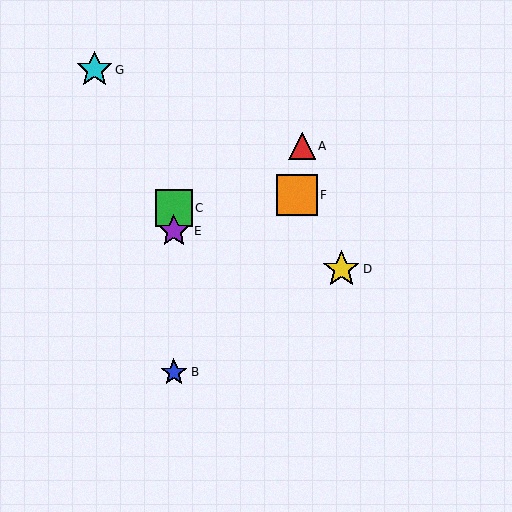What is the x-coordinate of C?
Object C is at x≈174.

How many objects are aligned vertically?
3 objects (B, C, E) are aligned vertically.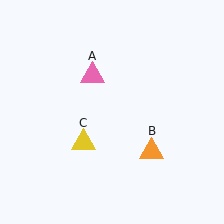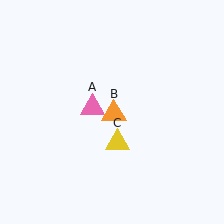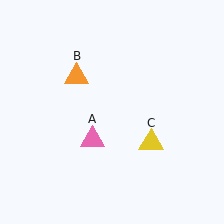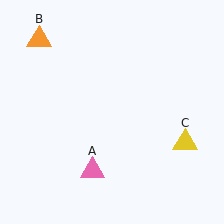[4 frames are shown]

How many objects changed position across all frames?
3 objects changed position: pink triangle (object A), orange triangle (object B), yellow triangle (object C).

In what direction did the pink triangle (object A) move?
The pink triangle (object A) moved down.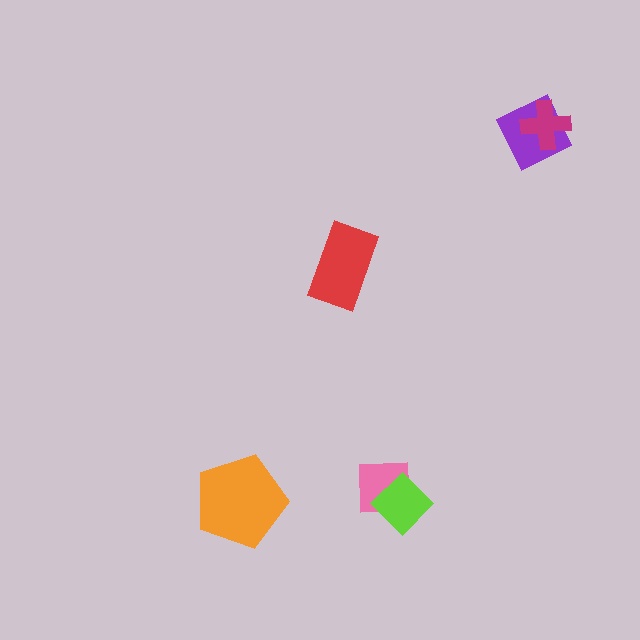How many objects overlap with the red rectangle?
0 objects overlap with the red rectangle.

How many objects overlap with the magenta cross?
1 object overlaps with the magenta cross.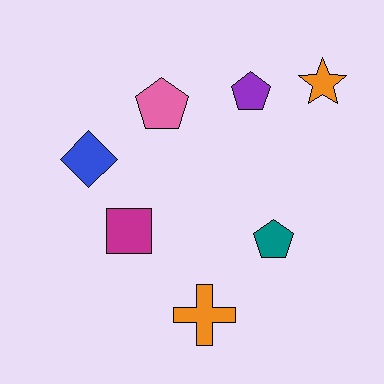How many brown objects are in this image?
There are no brown objects.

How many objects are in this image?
There are 7 objects.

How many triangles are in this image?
There are no triangles.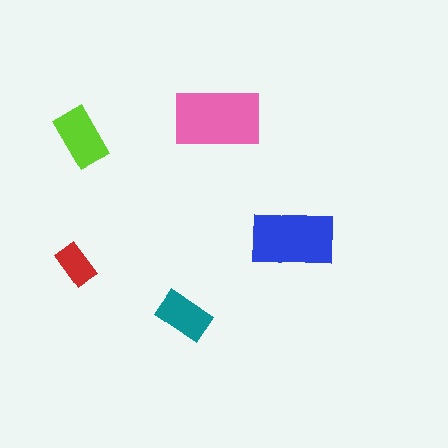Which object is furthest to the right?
The blue rectangle is rightmost.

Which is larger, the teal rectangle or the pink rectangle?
The pink one.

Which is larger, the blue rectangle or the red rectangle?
The blue one.